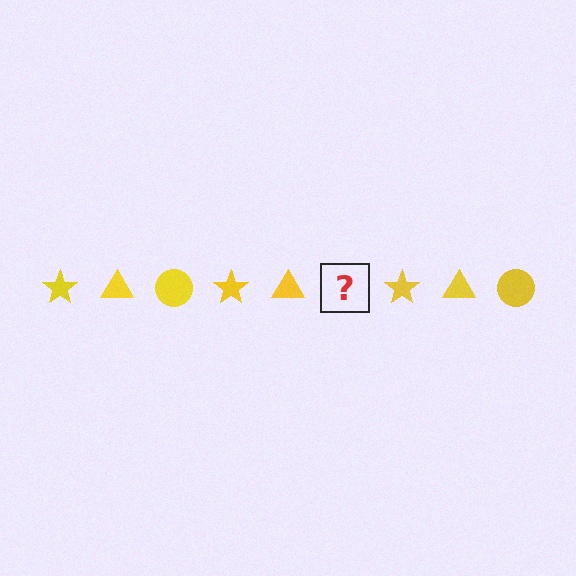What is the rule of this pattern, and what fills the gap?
The rule is that the pattern cycles through star, triangle, circle shapes in yellow. The gap should be filled with a yellow circle.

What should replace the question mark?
The question mark should be replaced with a yellow circle.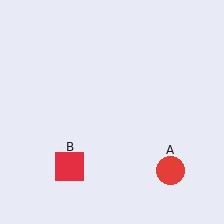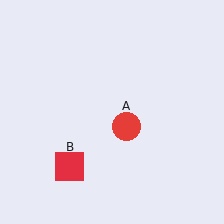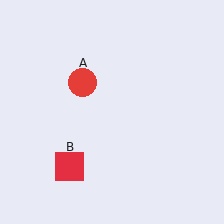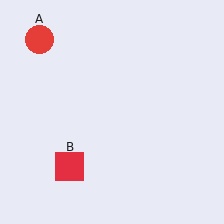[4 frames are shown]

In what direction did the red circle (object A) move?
The red circle (object A) moved up and to the left.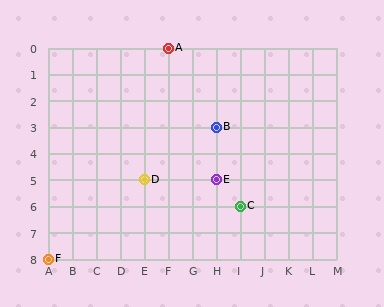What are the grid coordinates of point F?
Point F is at grid coordinates (A, 8).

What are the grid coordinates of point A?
Point A is at grid coordinates (F, 0).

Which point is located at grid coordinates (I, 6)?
Point C is at (I, 6).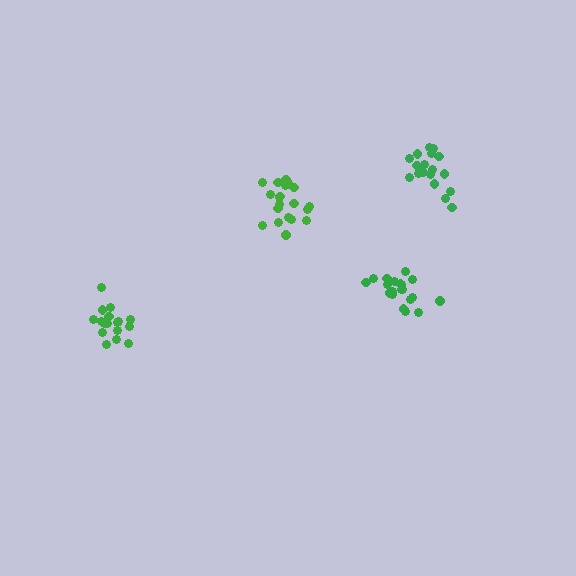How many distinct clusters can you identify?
There are 4 distinct clusters.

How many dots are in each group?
Group 1: 20 dots, Group 2: 20 dots, Group 3: 18 dots, Group 4: 19 dots (77 total).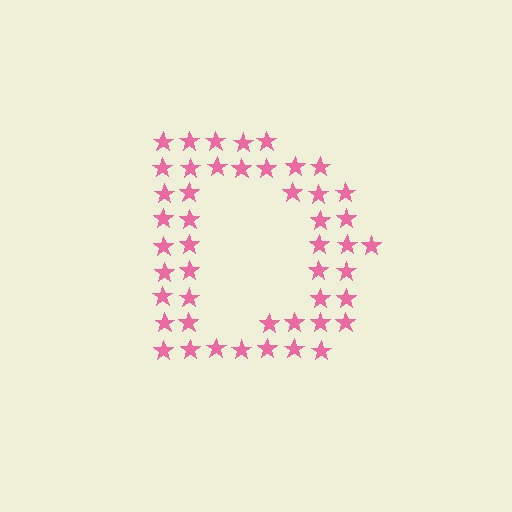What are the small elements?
The small elements are stars.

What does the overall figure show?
The overall figure shows the letter D.